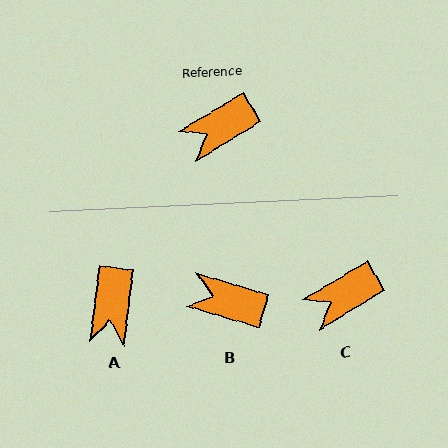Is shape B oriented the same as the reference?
No, it is off by about 47 degrees.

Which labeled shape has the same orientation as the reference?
C.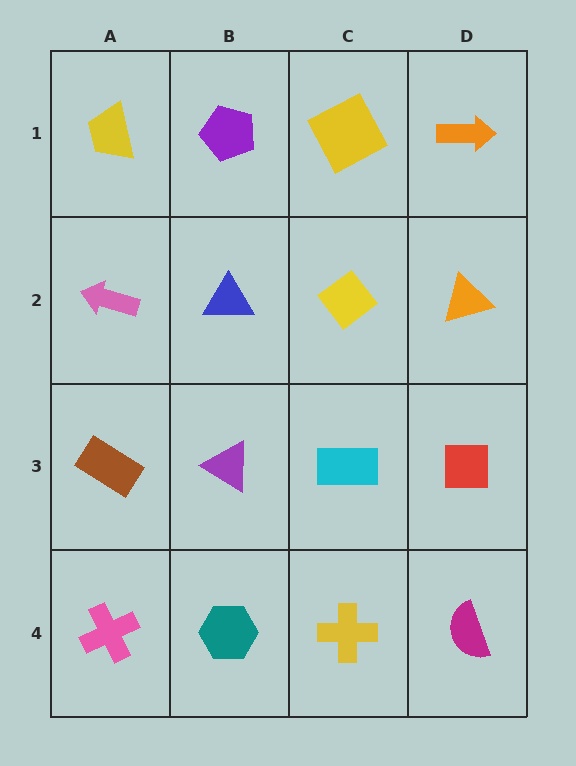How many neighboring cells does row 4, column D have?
2.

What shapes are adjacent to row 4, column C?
A cyan rectangle (row 3, column C), a teal hexagon (row 4, column B), a magenta semicircle (row 4, column D).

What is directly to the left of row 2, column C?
A blue triangle.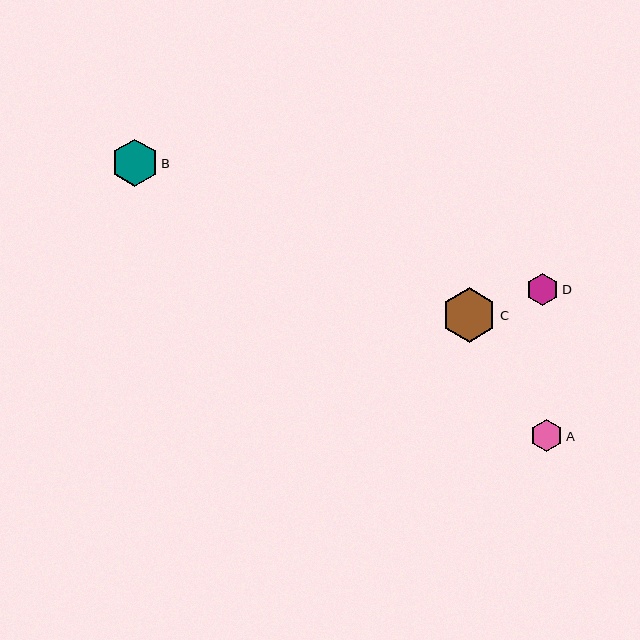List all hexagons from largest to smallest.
From largest to smallest: C, B, D, A.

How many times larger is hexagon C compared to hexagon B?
Hexagon C is approximately 1.2 times the size of hexagon B.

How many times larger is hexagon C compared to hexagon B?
Hexagon C is approximately 1.2 times the size of hexagon B.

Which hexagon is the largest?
Hexagon C is the largest with a size of approximately 55 pixels.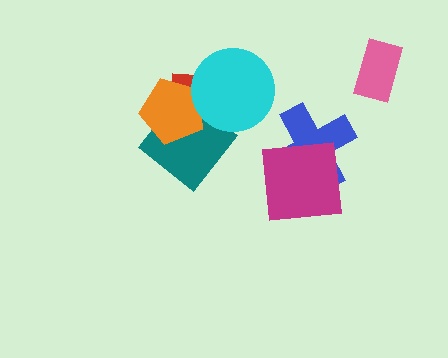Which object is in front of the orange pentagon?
The cyan circle is in front of the orange pentagon.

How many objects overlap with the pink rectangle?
0 objects overlap with the pink rectangle.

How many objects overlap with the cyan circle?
3 objects overlap with the cyan circle.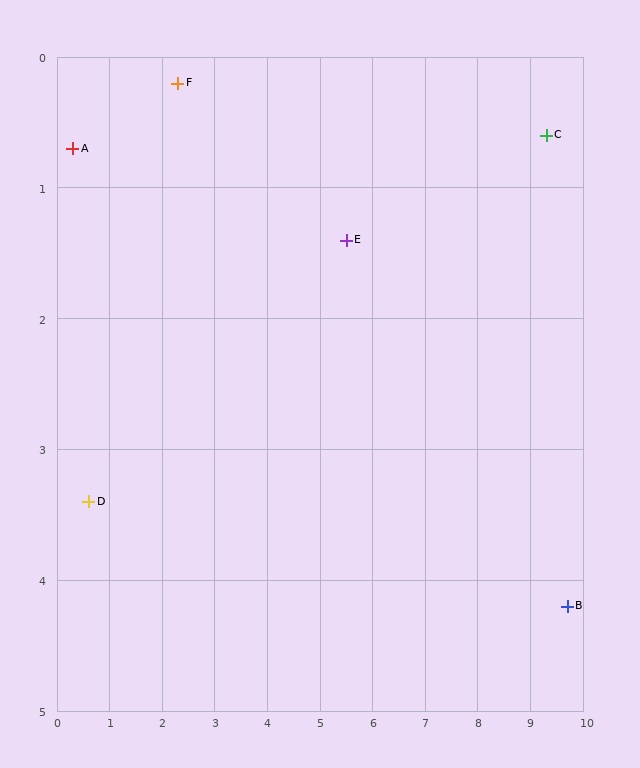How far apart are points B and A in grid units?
Points B and A are about 10.0 grid units apart.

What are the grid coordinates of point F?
Point F is at approximately (2.3, 0.2).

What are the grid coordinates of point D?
Point D is at approximately (0.6, 3.4).